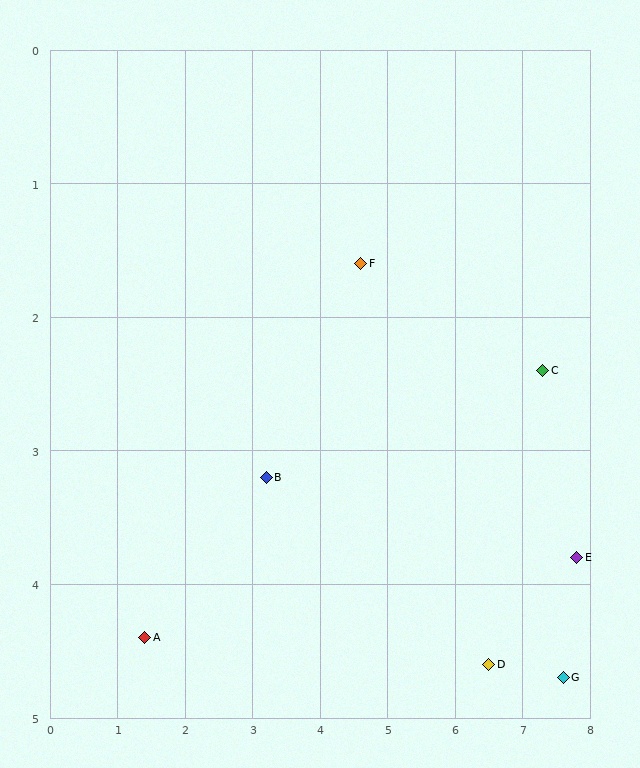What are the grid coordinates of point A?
Point A is at approximately (1.4, 4.4).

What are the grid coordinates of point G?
Point G is at approximately (7.6, 4.7).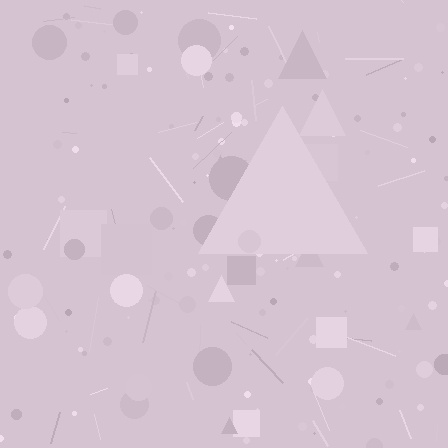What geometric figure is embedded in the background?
A triangle is embedded in the background.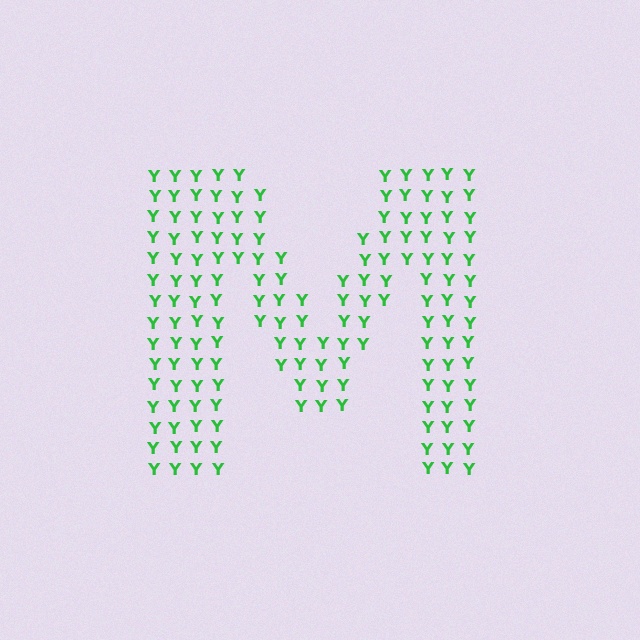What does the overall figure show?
The overall figure shows the letter M.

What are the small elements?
The small elements are letter Y's.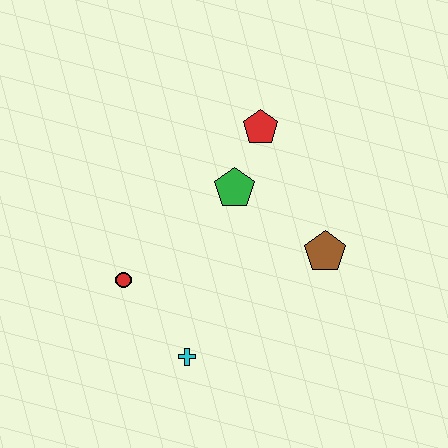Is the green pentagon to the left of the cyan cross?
No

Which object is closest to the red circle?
The cyan cross is closest to the red circle.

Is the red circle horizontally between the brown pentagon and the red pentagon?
No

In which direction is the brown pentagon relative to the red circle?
The brown pentagon is to the right of the red circle.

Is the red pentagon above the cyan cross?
Yes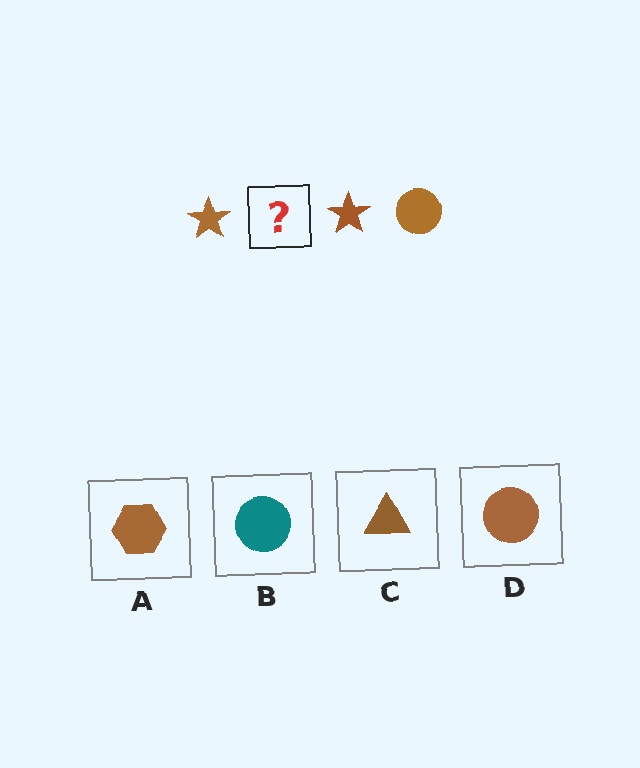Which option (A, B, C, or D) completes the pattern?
D.